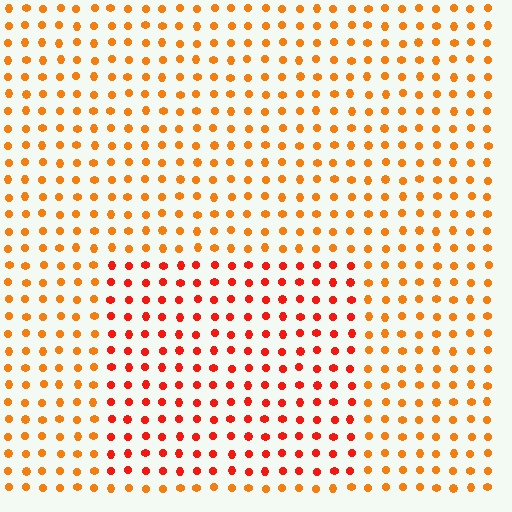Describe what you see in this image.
The image is filled with small orange elements in a uniform arrangement. A rectangle-shaped region is visible where the elements are tinted to a slightly different hue, forming a subtle color boundary.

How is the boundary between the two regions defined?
The boundary is defined purely by a slight shift in hue (about 27 degrees). Spacing, size, and orientation are identical on both sides.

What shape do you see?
I see a rectangle.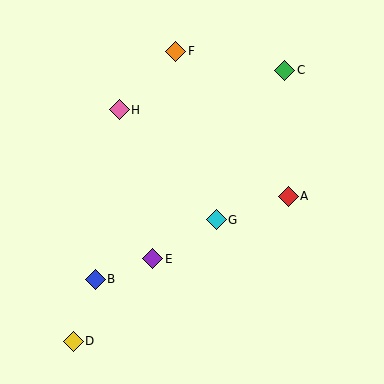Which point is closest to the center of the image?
Point G at (216, 220) is closest to the center.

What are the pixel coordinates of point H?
Point H is at (119, 110).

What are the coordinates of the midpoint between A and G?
The midpoint between A and G is at (252, 208).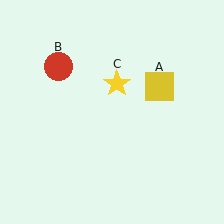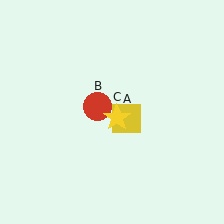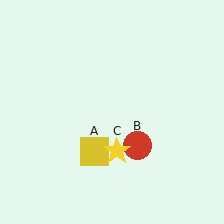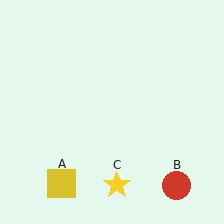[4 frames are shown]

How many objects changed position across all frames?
3 objects changed position: yellow square (object A), red circle (object B), yellow star (object C).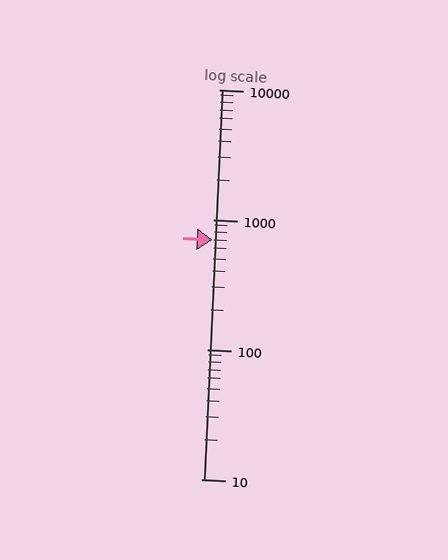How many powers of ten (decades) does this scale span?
The scale spans 3 decades, from 10 to 10000.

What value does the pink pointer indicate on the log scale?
The pointer indicates approximately 690.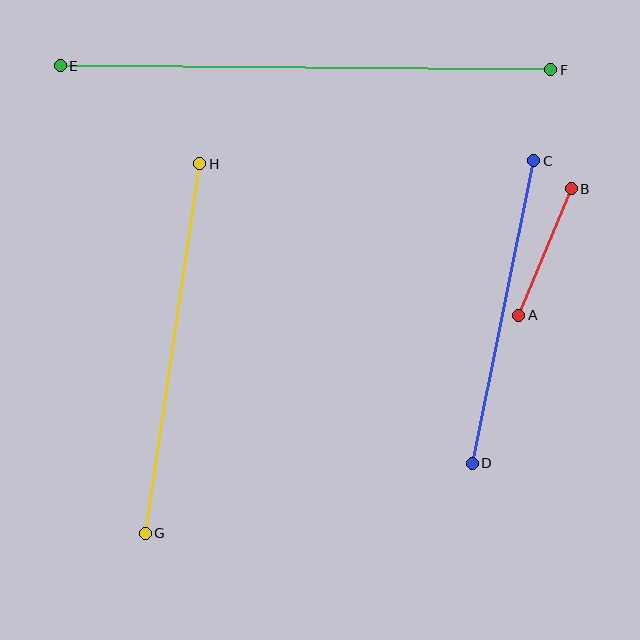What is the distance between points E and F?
The distance is approximately 491 pixels.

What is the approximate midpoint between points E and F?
The midpoint is at approximately (305, 68) pixels.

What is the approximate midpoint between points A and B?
The midpoint is at approximately (545, 252) pixels.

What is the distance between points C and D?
The distance is approximately 309 pixels.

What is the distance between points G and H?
The distance is approximately 374 pixels.